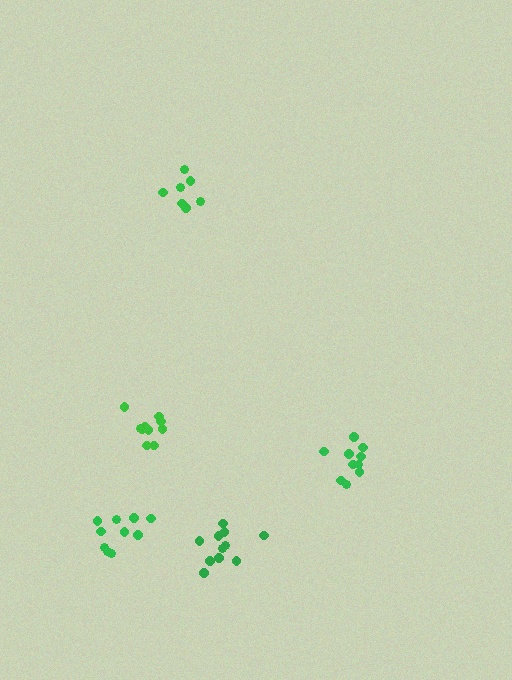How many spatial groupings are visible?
There are 5 spatial groupings.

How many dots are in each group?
Group 1: 10 dots, Group 2: 10 dots, Group 3: 11 dots, Group 4: 7 dots, Group 5: 10 dots (48 total).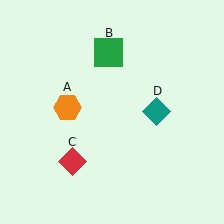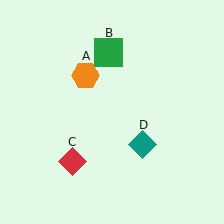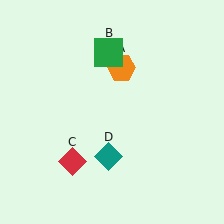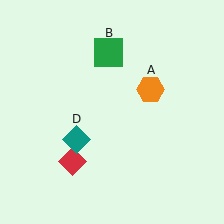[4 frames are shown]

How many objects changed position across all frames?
2 objects changed position: orange hexagon (object A), teal diamond (object D).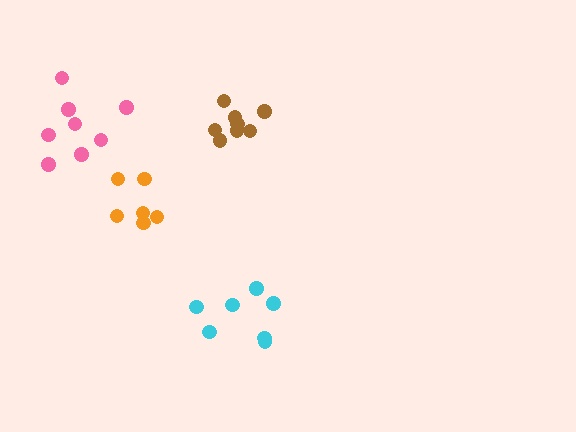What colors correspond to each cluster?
The clusters are colored: pink, cyan, brown, orange.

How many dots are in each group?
Group 1: 8 dots, Group 2: 7 dots, Group 3: 8 dots, Group 4: 6 dots (29 total).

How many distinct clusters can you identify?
There are 4 distinct clusters.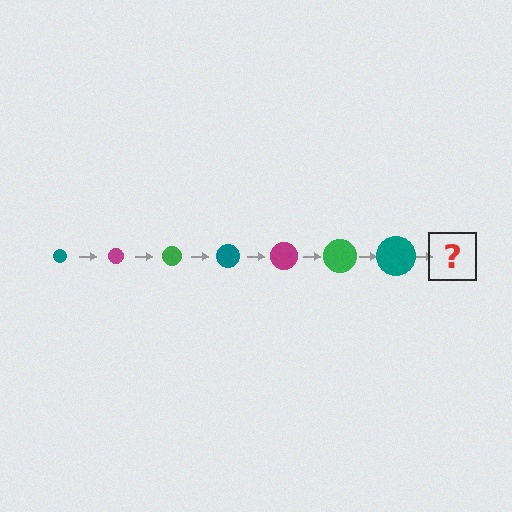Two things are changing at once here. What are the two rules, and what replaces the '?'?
The two rules are that the circle grows larger each step and the color cycles through teal, magenta, and green. The '?' should be a magenta circle, larger than the previous one.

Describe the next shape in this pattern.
It should be a magenta circle, larger than the previous one.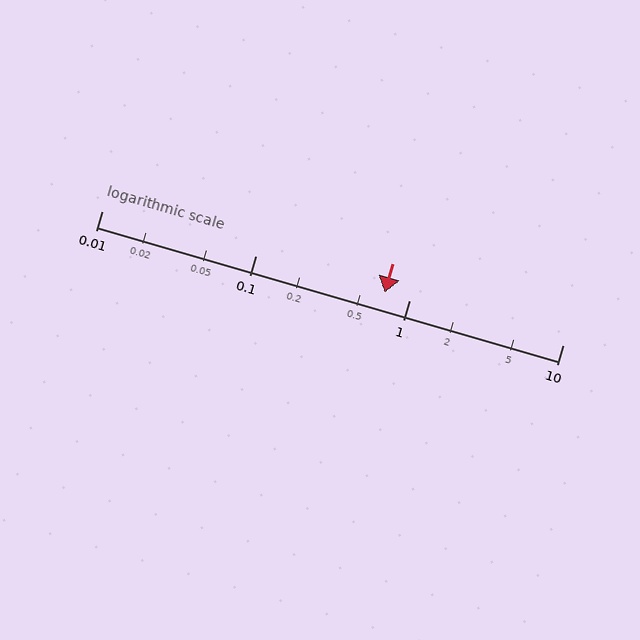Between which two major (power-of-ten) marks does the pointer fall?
The pointer is between 0.1 and 1.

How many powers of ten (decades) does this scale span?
The scale spans 3 decades, from 0.01 to 10.